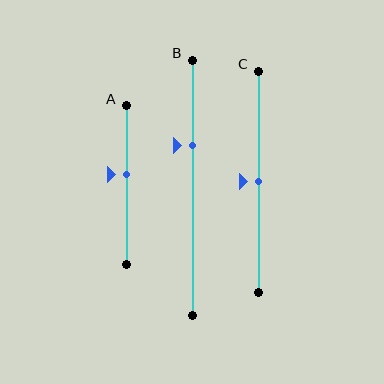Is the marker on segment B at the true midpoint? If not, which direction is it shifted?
No, the marker on segment B is shifted upward by about 17% of the segment length.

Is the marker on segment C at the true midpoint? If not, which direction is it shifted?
Yes, the marker on segment C is at the true midpoint.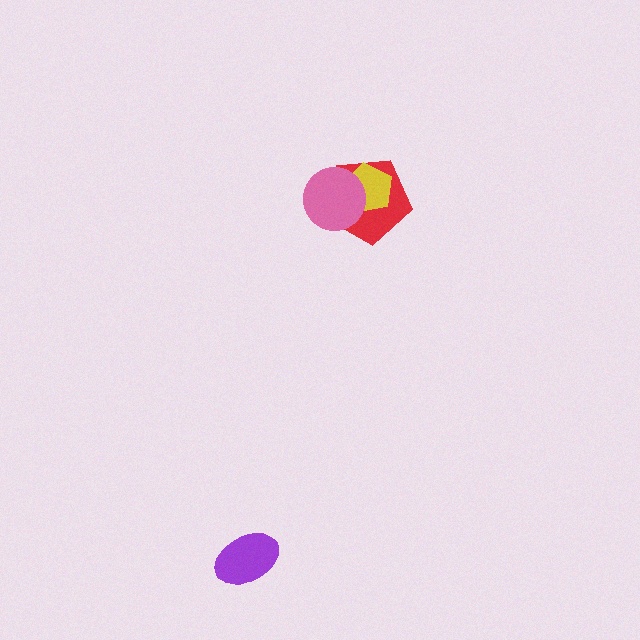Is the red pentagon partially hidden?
Yes, it is partially covered by another shape.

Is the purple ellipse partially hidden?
No, no other shape covers it.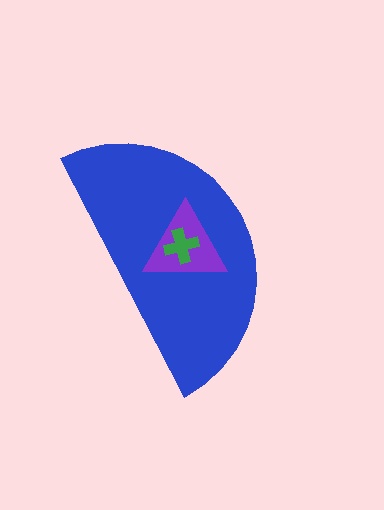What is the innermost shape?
The green cross.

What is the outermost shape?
The blue semicircle.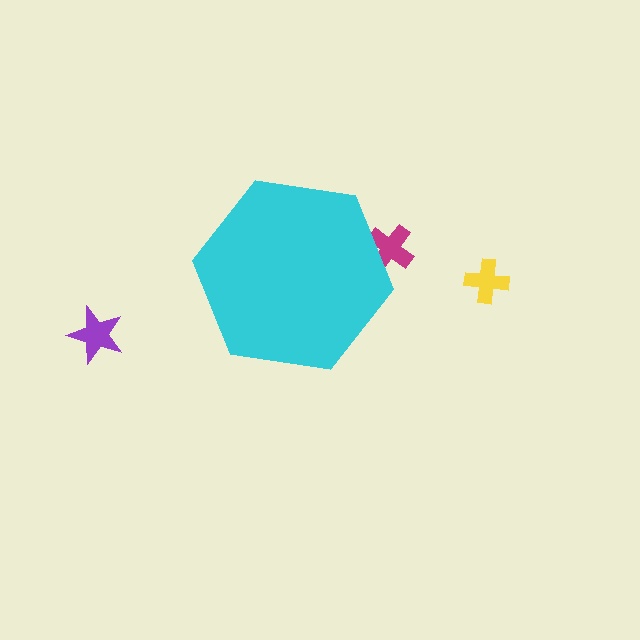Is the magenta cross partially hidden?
Yes, the magenta cross is partially hidden behind the cyan hexagon.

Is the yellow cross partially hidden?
No, the yellow cross is fully visible.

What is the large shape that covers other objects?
A cyan hexagon.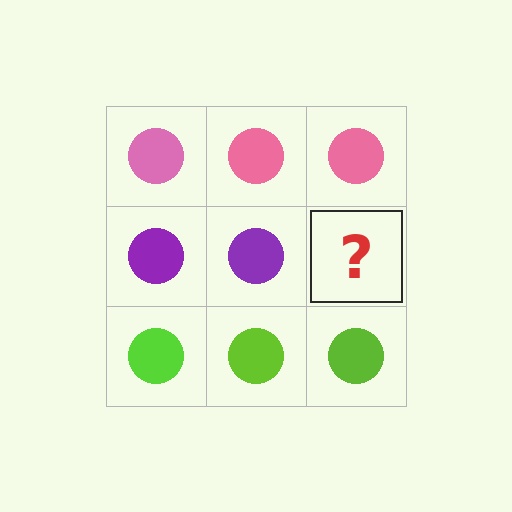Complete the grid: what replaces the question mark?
The question mark should be replaced with a purple circle.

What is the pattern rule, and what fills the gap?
The rule is that each row has a consistent color. The gap should be filled with a purple circle.